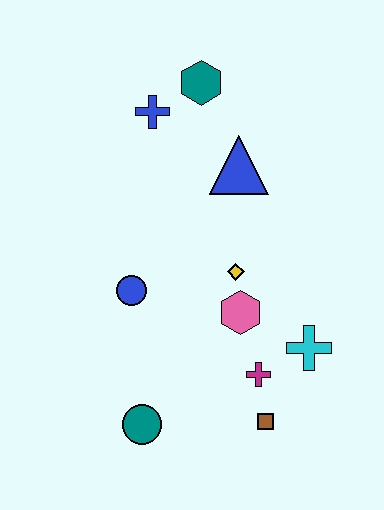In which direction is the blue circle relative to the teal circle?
The blue circle is above the teal circle.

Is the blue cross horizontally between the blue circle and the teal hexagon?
Yes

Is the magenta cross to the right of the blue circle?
Yes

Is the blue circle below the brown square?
No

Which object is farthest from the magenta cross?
The teal hexagon is farthest from the magenta cross.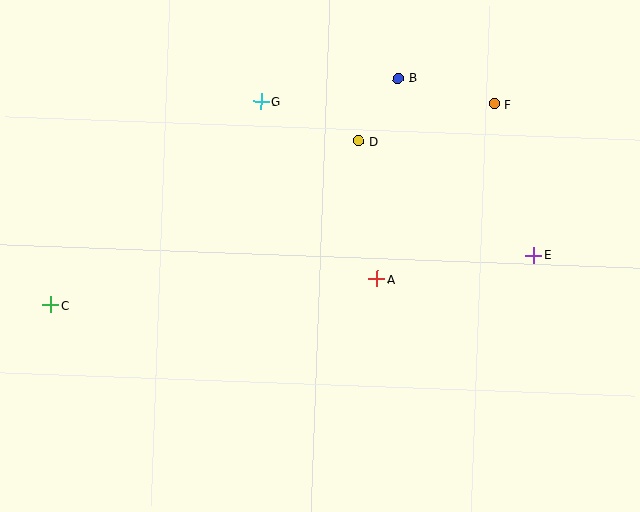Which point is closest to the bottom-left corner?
Point C is closest to the bottom-left corner.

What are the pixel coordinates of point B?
Point B is at (399, 78).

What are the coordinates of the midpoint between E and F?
The midpoint between E and F is at (514, 179).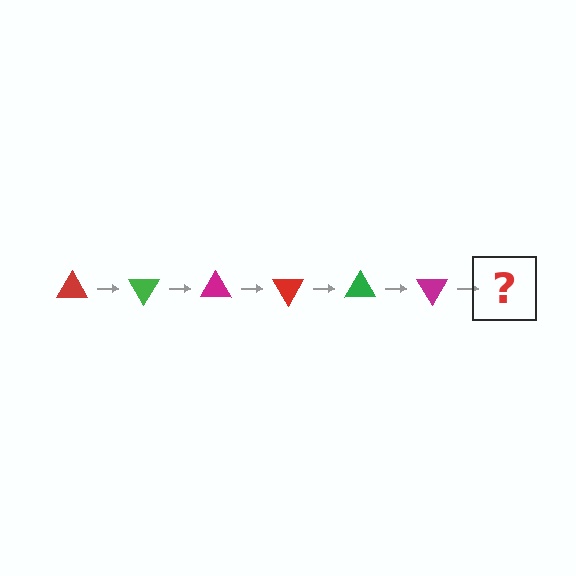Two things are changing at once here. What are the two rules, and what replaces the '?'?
The two rules are that it rotates 60 degrees each step and the color cycles through red, green, and magenta. The '?' should be a red triangle, rotated 360 degrees from the start.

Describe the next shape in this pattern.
It should be a red triangle, rotated 360 degrees from the start.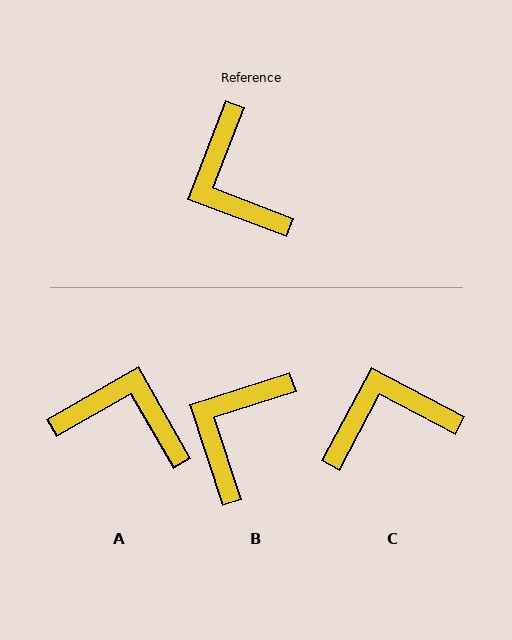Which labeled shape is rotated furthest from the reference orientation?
A, about 129 degrees away.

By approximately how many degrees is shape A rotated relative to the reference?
Approximately 129 degrees clockwise.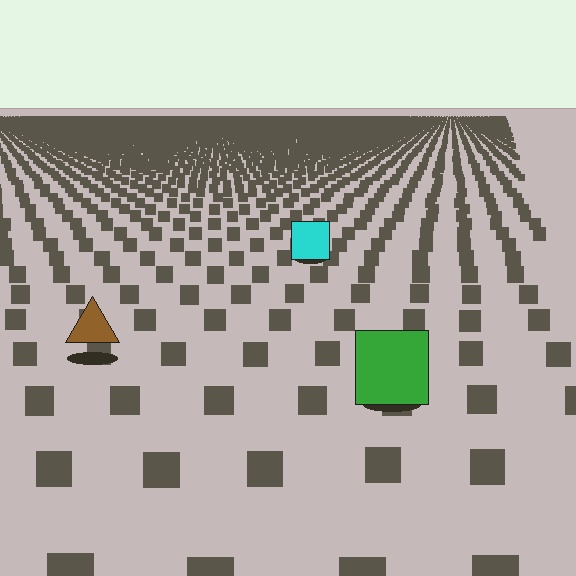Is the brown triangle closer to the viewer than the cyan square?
Yes. The brown triangle is closer — you can tell from the texture gradient: the ground texture is coarser near it.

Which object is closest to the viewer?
The green square is closest. The texture marks near it are larger and more spread out.